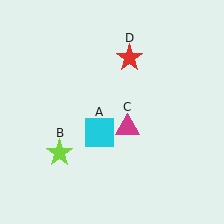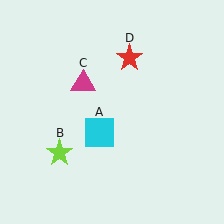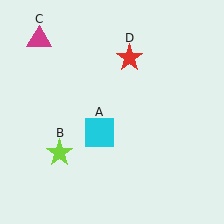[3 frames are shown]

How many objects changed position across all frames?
1 object changed position: magenta triangle (object C).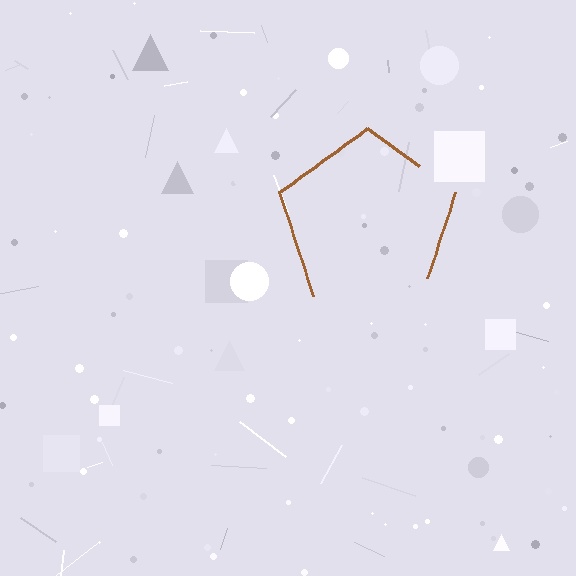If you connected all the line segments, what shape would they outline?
They would outline a pentagon.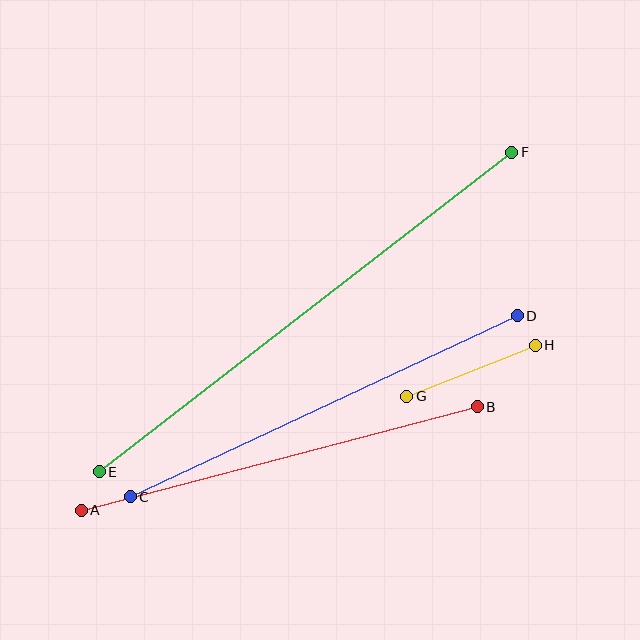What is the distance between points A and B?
The distance is approximately 409 pixels.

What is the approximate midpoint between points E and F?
The midpoint is at approximately (306, 312) pixels.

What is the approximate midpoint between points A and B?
The midpoint is at approximately (279, 458) pixels.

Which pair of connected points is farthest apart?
Points E and F are farthest apart.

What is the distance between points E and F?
The distance is approximately 522 pixels.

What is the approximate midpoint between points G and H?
The midpoint is at approximately (471, 371) pixels.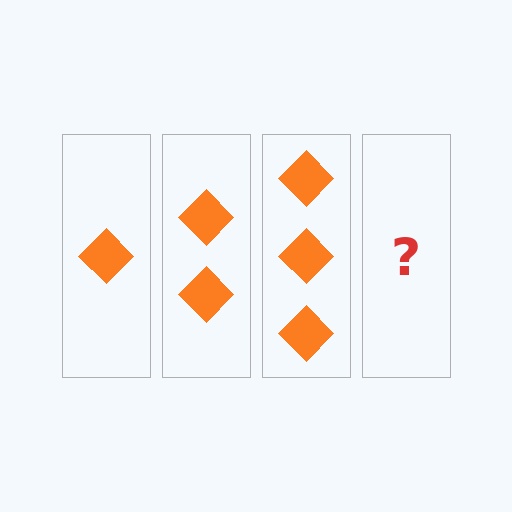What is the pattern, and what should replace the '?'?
The pattern is that each step adds one more diamond. The '?' should be 4 diamonds.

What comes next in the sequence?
The next element should be 4 diamonds.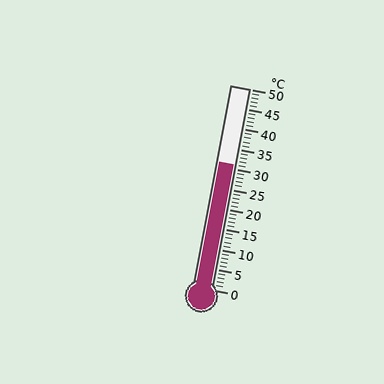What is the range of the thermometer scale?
The thermometer scale ranges from 0°C to 50°C.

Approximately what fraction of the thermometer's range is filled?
The thermometer is filled to approximately 60% of its range.